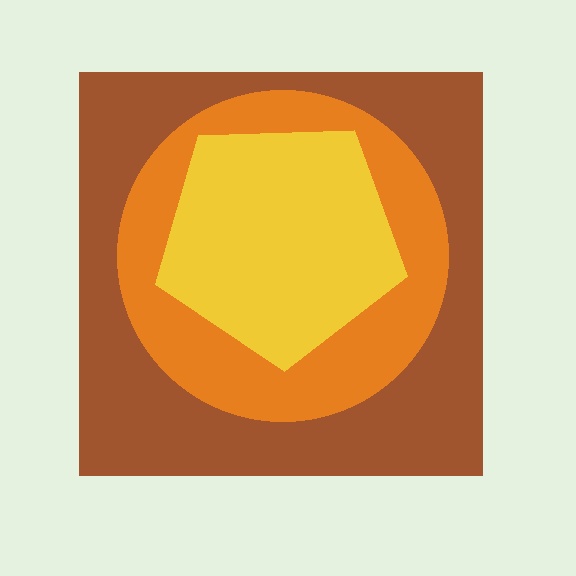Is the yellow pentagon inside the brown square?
Yes.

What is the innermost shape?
The yellow pentagon.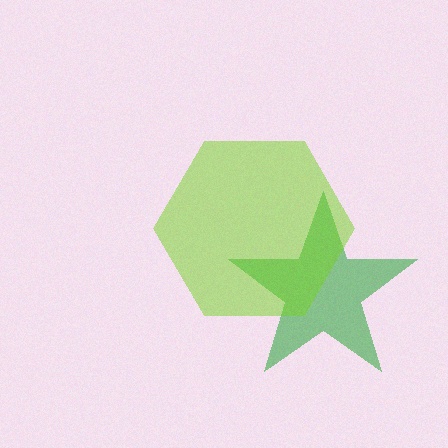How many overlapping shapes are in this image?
There are 2 overlapping shapes in the image.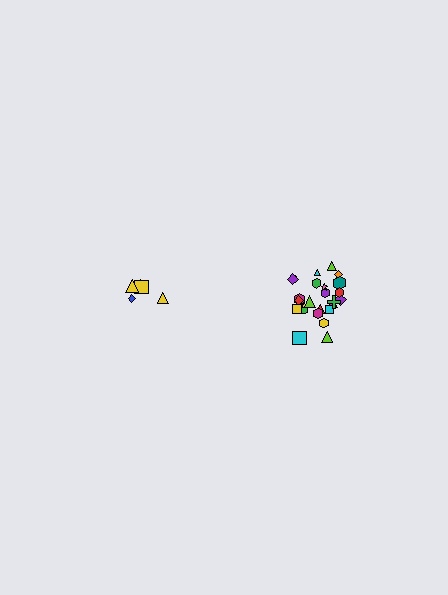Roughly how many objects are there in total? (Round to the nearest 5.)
Roughly 30 objects in total.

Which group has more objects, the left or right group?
The right group.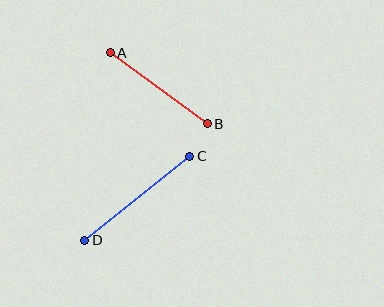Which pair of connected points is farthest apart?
Points C and D are farthest apart.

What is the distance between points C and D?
The distance is approximately 134 pixels.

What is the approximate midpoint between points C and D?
The midpoint is at approximately (137, 198) pixels.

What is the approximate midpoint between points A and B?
The midpoint is at approximately (159, 88) pixels.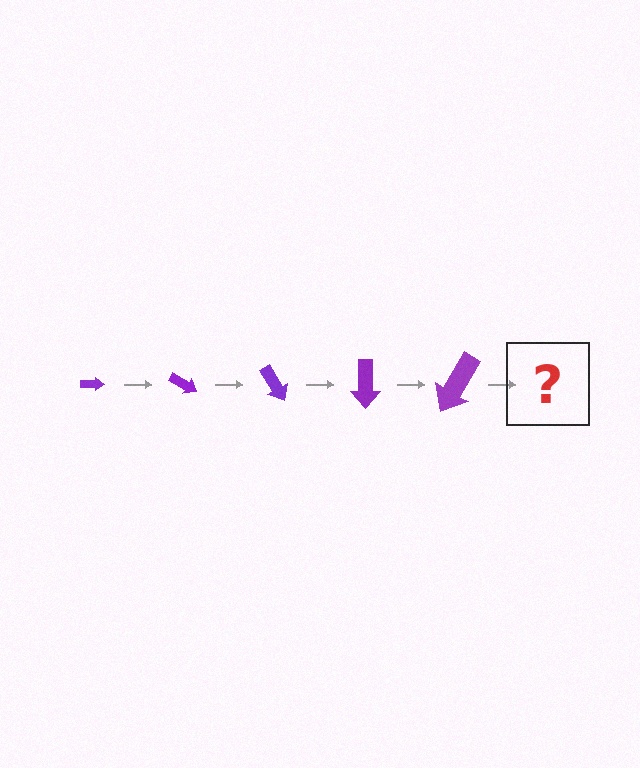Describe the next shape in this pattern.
It should be an arrow, larger than the previous one and rotated 150 degrees from the start.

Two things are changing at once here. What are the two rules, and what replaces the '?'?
The two rules are that the arrow grows larger each step and it rotates 30 degrees each step. The '?' should be an arrow, larger than the previous one and rotated 150 degrees from the start.